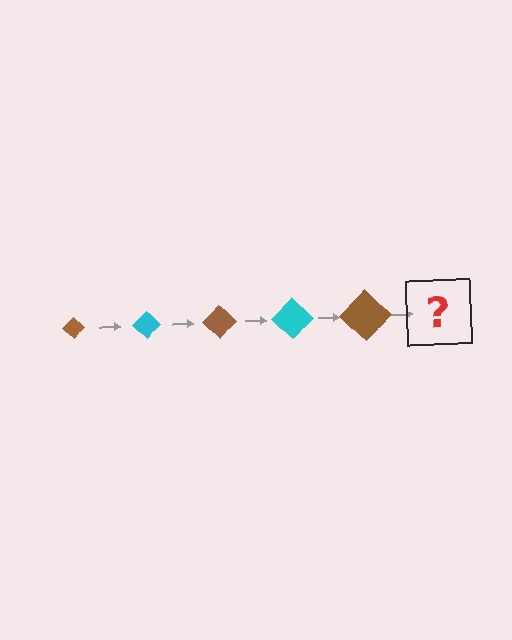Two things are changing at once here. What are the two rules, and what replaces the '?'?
The two rules are that the diamond grows larger each step and the color cycles through brown and cyan. The '?' should be a cyan diamond, larger than the previous one.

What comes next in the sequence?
The next element should be a cyan diamond, larger than the previous one.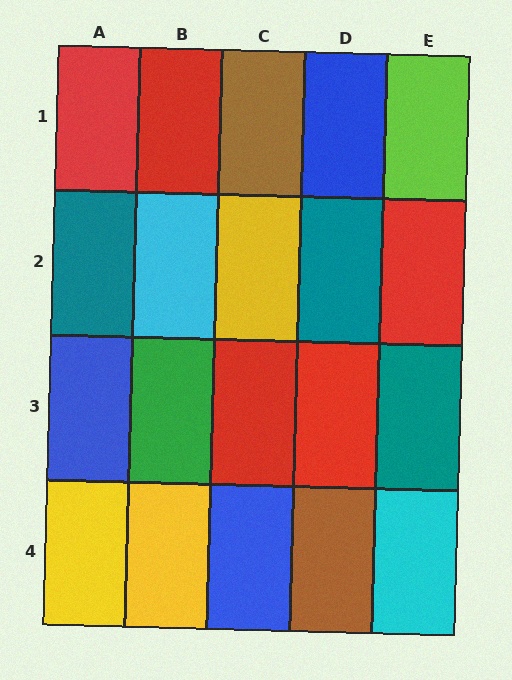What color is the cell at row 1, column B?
Red.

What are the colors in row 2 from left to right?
Teal, cyan, yellow, teal, red.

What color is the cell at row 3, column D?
Red.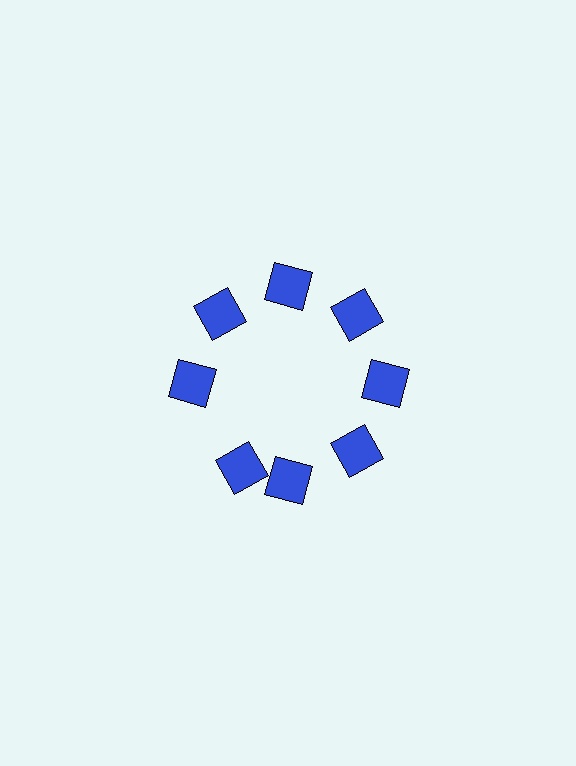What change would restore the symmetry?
The symmetry would be restored by rotating it back into even spacing with its neighbors so that all 8 squares sit at equal angles and equal distance from the center.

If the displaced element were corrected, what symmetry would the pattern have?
It would have 8-fold rotational symmetry — the pattern would map onto itself every 45 degrees.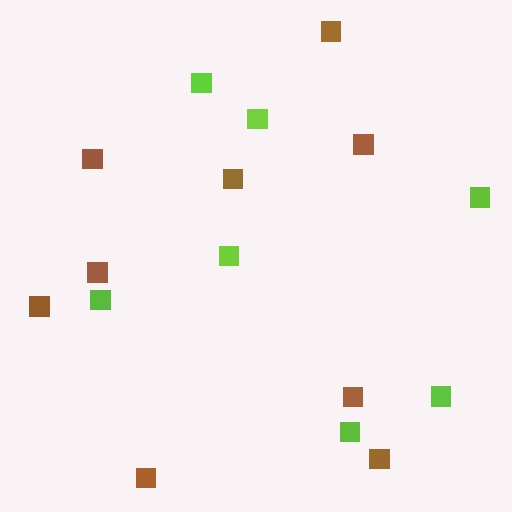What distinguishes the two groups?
There are 2 groups: one group of brown squares (9) and one group of lime squares (7).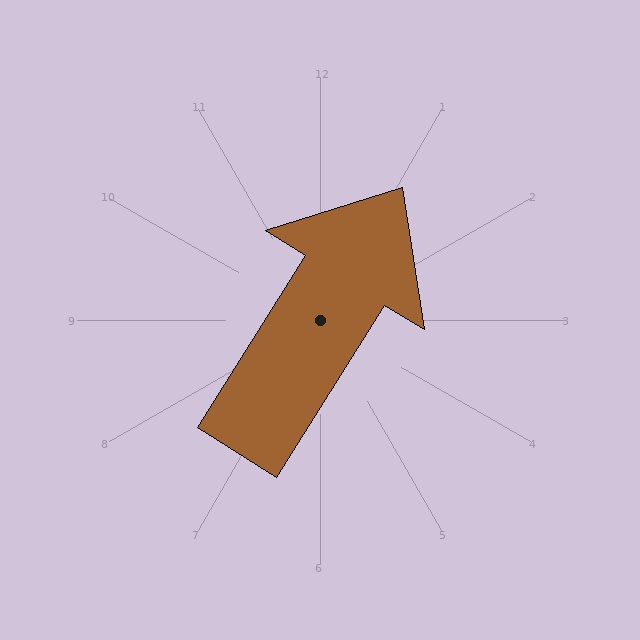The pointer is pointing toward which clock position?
Roughly 1 o'clock.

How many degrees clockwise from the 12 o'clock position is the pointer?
Approximately 32 degrees.